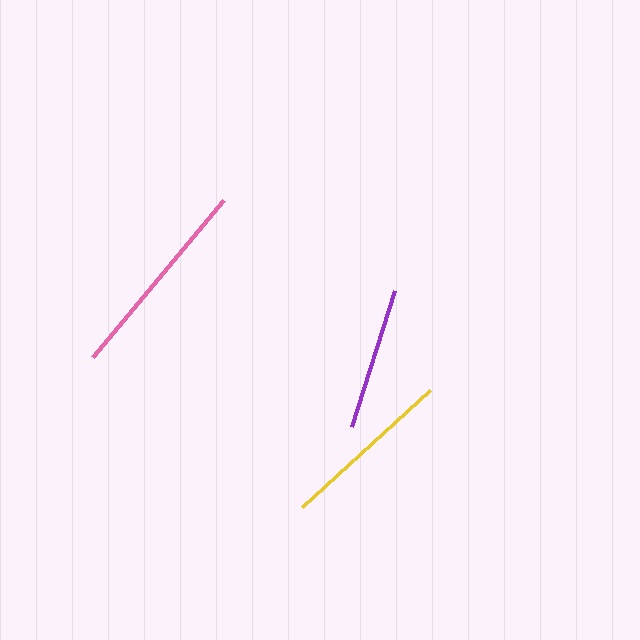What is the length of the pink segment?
The pink segment is approximately 204 pixels long.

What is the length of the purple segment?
The purple segment is approximately 143 pixels long.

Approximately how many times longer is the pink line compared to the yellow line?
The pink line is approximately 1.2 times the length of the yellow line.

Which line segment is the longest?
The pink line is the longest at approximately 204 pixels.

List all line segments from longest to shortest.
From longest to shortest: pink, yellow, purple.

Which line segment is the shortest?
The purple line is the shortest at approximately 143 pixels.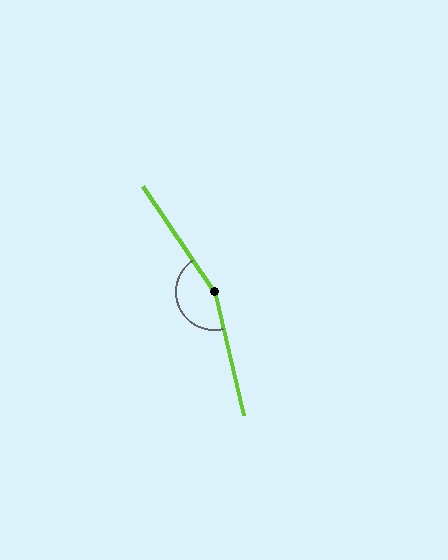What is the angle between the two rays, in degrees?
Approximately 159 degrees.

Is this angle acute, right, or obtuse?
It is obtuse.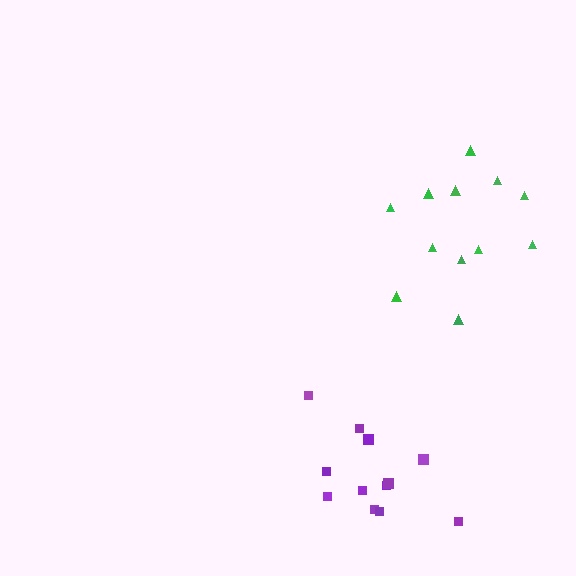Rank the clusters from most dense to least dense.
purple, green.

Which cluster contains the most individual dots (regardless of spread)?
Purple (12).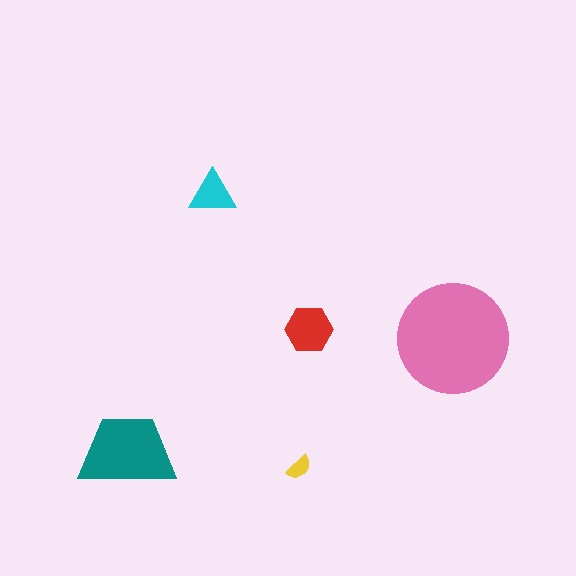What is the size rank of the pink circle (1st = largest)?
1st.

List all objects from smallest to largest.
The yellow semicircle, the cyan triangle, the red hexagon, the teal trapezoid, the pink circle.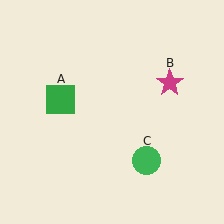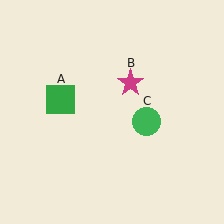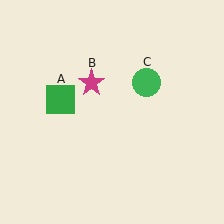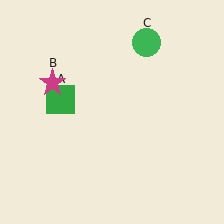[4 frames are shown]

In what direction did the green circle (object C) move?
The green circle (object C) moved up.